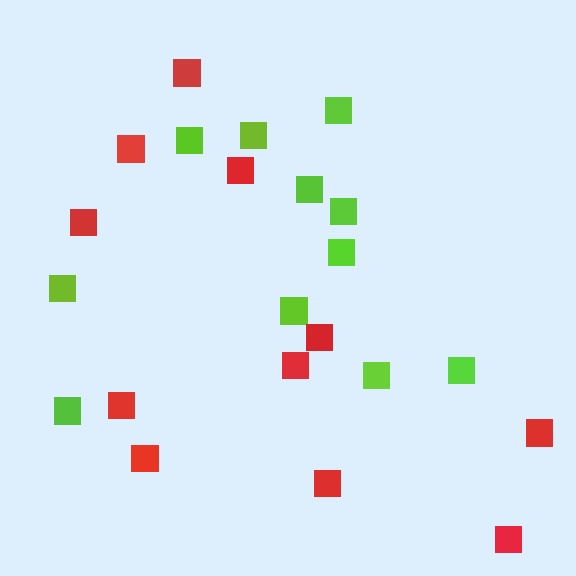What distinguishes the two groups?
There are 2 groups: one group of lime squares (11) and one group of red squares (11).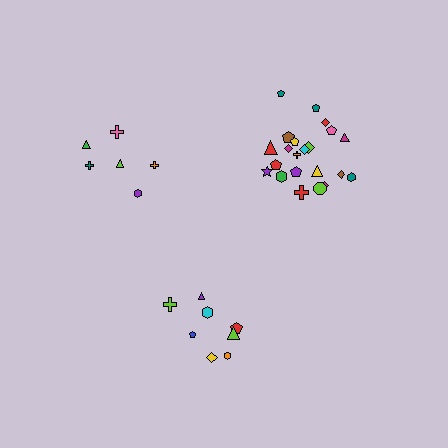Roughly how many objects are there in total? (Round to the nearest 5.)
Roughly 35 objects in total.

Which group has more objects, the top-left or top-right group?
The top-right group.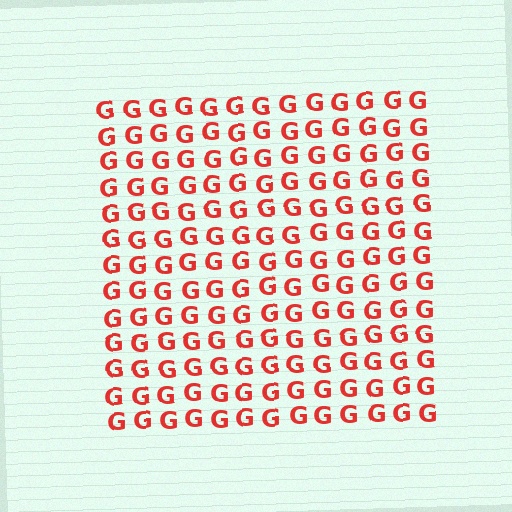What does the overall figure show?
The overall figure shows a square.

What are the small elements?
The small elements are letter G's.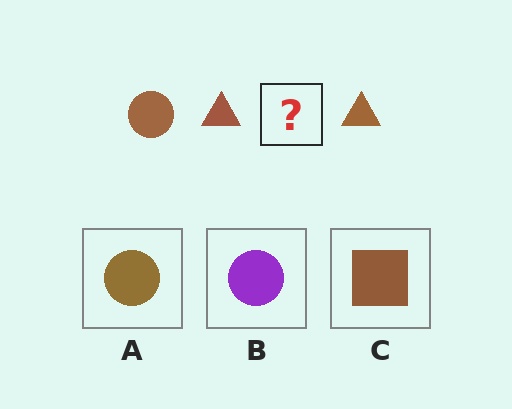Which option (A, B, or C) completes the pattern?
A.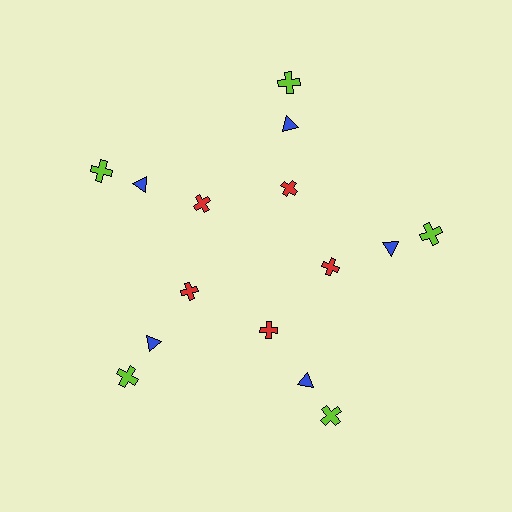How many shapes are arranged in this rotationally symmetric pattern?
There are 15 shapes, arranged in 5 groups of 3.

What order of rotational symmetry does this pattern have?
This pattern has 5-fold rotational symmetry.